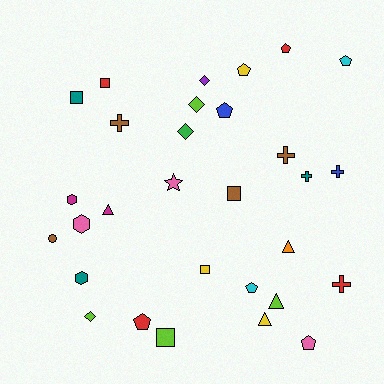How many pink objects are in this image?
There are 3 pink objects.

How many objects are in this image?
There are 30 objects.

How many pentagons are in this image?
There are 7 pentagons.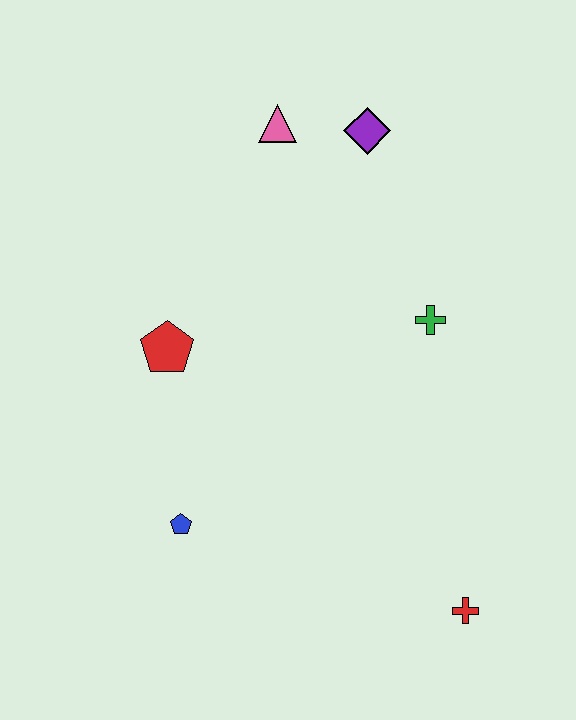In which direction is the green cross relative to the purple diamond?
The green cross is below the purple diamond.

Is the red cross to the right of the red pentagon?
Yes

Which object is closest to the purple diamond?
The pink triangle is closest to the purple diamond.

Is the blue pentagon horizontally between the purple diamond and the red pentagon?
Yes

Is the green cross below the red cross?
No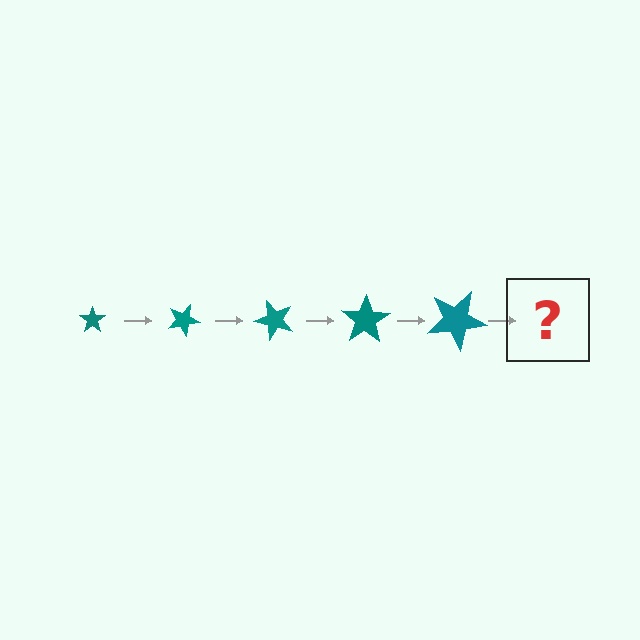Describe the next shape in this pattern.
It should be a star, larger than the previous one and rotated 125 degrees from the start.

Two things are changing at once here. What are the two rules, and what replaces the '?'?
The two rules are that the star grows larger each step and it rotates 25 degrees each step. The '?' should be a star, larger than the previous one and rotated 125 degrees from the start.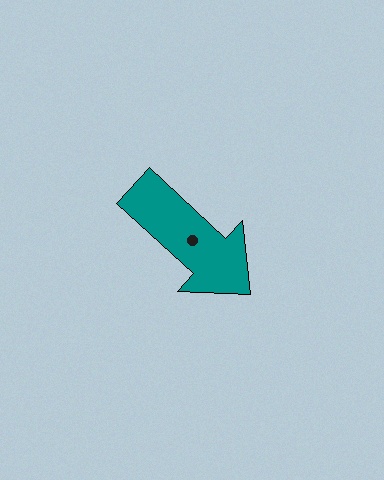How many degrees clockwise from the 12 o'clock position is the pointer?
Approximately 133 degrees.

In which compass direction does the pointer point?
Southeast.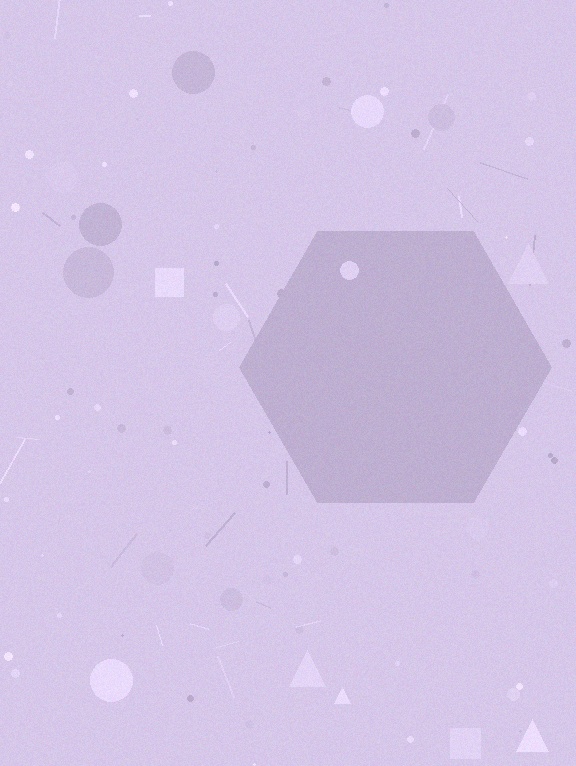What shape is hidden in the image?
A hexagon is hidden in the image.